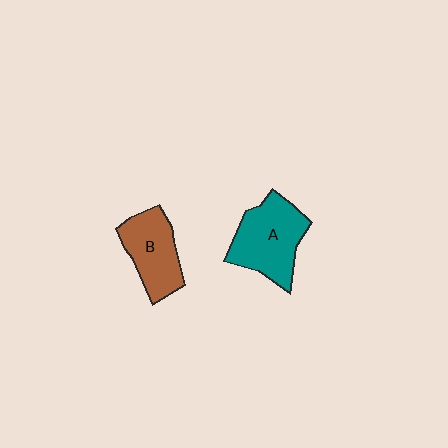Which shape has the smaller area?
Shape B (brown).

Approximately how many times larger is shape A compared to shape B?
Approximately 1.2 times.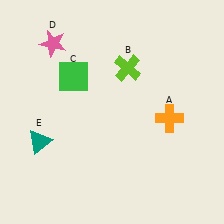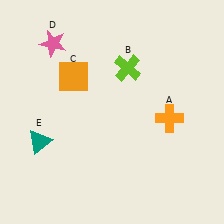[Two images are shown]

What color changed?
The square (C) changed from green in Image 1 to orange in Image 2.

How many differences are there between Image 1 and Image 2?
There is 1 difference between the two images.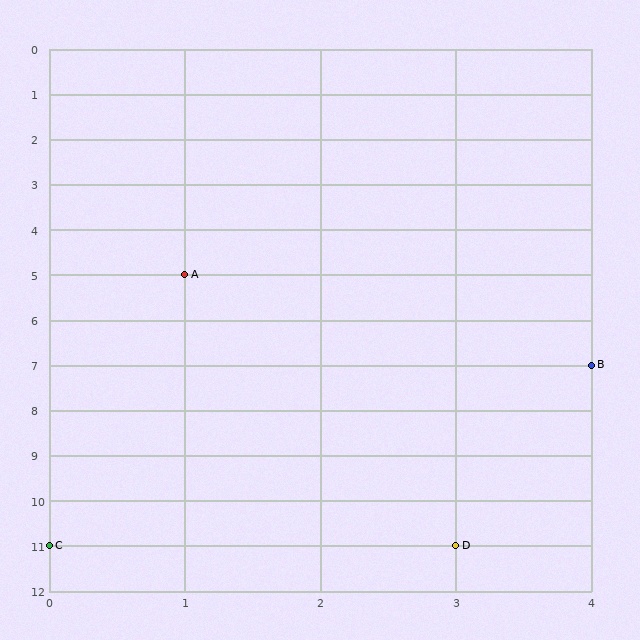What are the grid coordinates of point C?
Point C is at grid coordinates (0, 11).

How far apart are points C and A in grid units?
Points C and A are 1 column and 6 rows apart (about 6.1 grid units diagonally).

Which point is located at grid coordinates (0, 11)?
Point C is at (0, 11).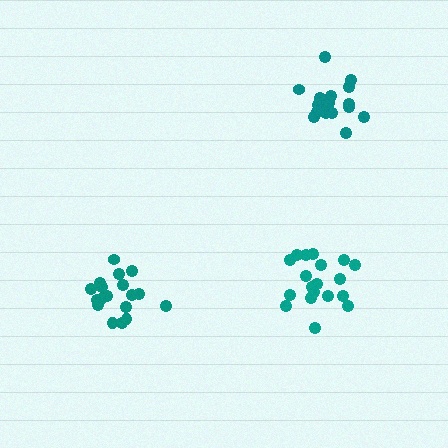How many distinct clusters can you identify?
There are 3 distinct clusters.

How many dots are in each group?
Group 1: 17 dots, Group 2: 18 dots, Group 3: 19 dots (54 total).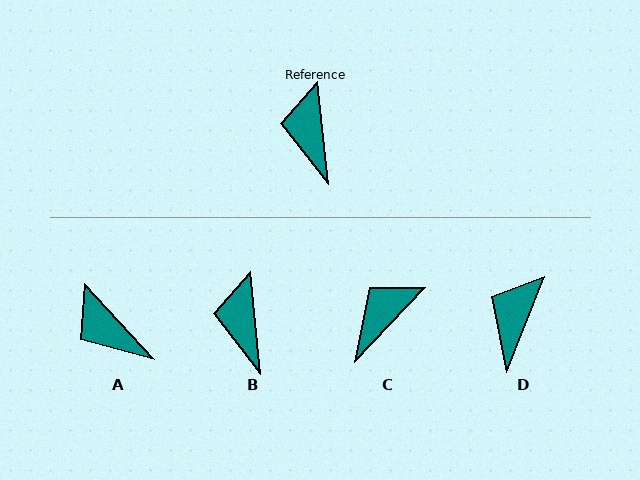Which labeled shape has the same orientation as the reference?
B.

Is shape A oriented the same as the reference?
No, it is off by about 37 degrees.